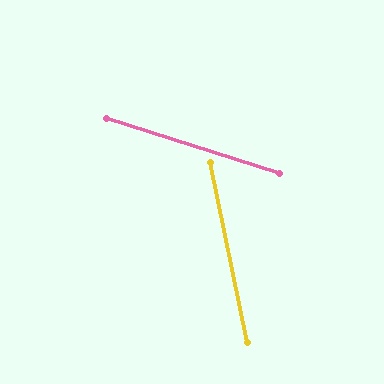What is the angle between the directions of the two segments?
Approximately 61 degrees.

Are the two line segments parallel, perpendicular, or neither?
Neither parallel nor perpendicular — they differ by about 61°.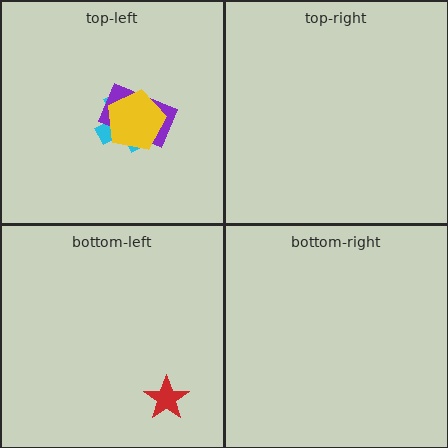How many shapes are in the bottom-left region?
1.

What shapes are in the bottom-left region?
The red star.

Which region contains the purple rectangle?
The top-left region.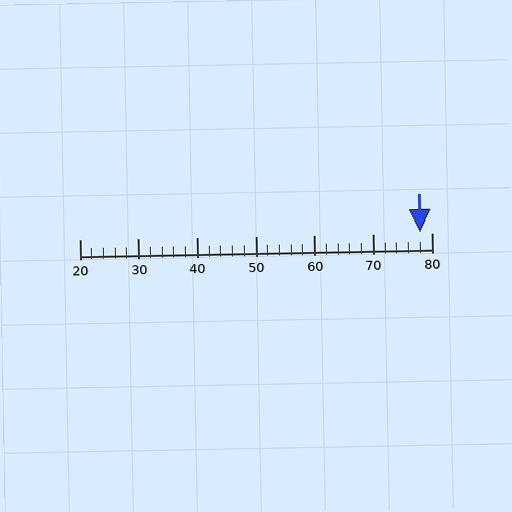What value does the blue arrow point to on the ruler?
The blue arrow points to approximately 78.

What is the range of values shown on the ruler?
The ruler shows values from 20 to 80.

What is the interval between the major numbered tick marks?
The major tick marks are spaced 10 units apart.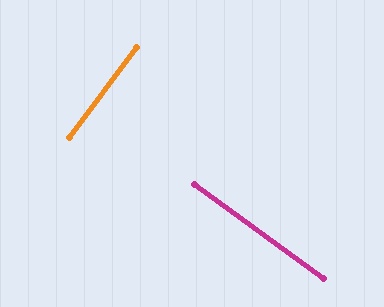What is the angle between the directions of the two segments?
Approximately 89 degrees.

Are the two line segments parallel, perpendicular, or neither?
Perpendicular — they meet at approximately 89°.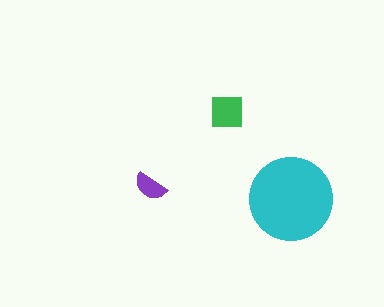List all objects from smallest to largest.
The purple semicircle, the green square, the cyan circle.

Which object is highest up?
The green square is topmost.